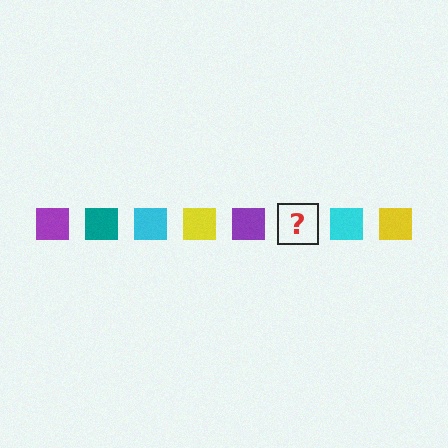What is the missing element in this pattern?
The missing element is a teal square.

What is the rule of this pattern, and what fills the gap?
The rule is that the pattern cycles through purple, teal, cyan, yellow squares. The gap should be filled with a teal square.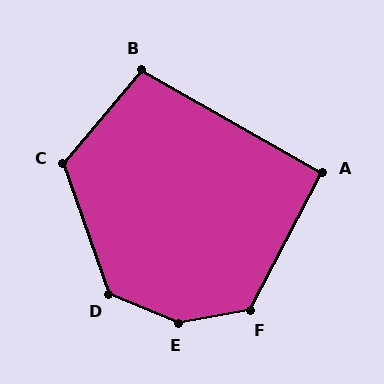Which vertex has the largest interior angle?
E, at approximately 147 degrees.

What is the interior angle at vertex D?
Approximately 132 degrees (obtuse).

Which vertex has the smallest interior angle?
A, at approximately 92 degrees.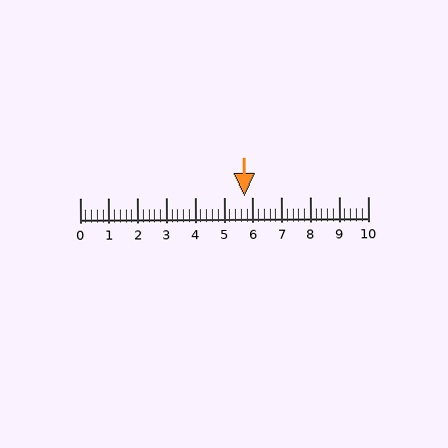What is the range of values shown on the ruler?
The ruler shows values from 0 to 10.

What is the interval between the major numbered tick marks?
The major tick marks are spaced 1 units apart.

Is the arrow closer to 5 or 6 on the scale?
The arrow is closer to 6.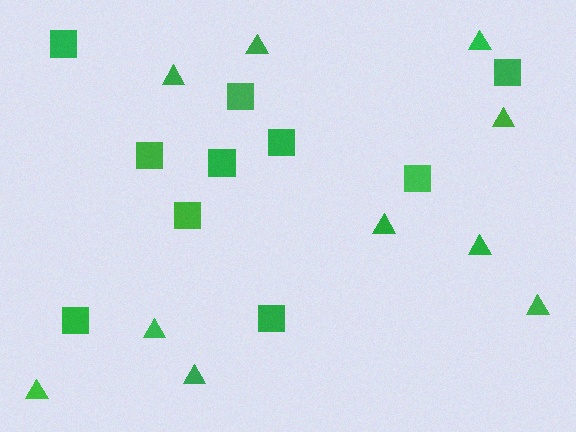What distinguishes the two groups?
There are 2 groups: one group of squares (10) and one group of triangles (10).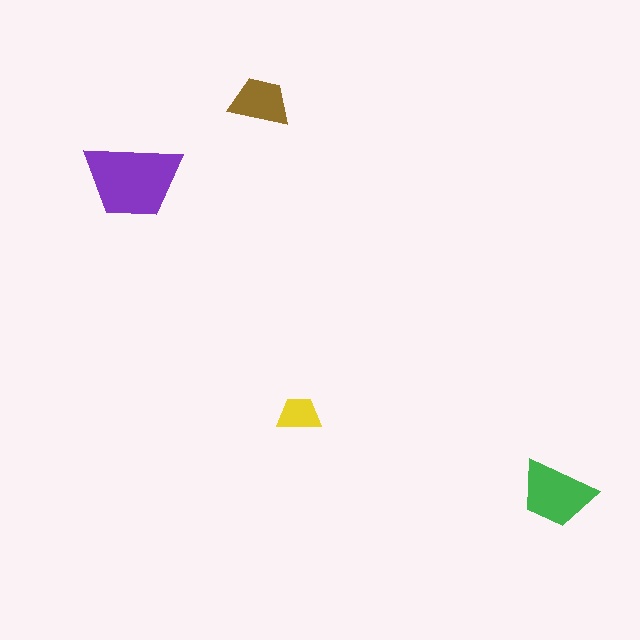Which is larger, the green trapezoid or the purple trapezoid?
The purple one.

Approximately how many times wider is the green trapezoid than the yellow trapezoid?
About 2 times wider.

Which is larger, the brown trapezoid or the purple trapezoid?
The purple one.